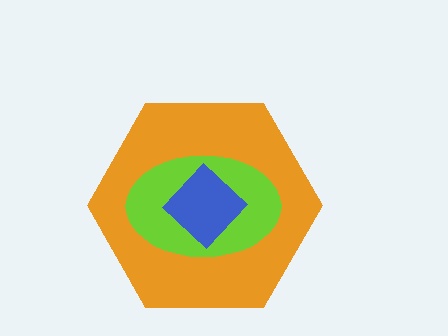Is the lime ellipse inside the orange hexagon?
Yes.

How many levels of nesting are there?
3.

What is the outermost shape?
The orange hexagon.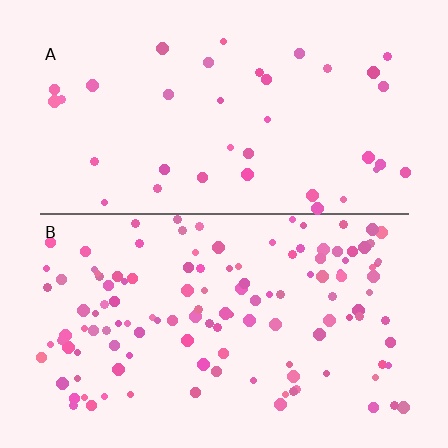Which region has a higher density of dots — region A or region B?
B (the bottom).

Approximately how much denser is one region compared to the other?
Approximately 3.3× — region B over region A.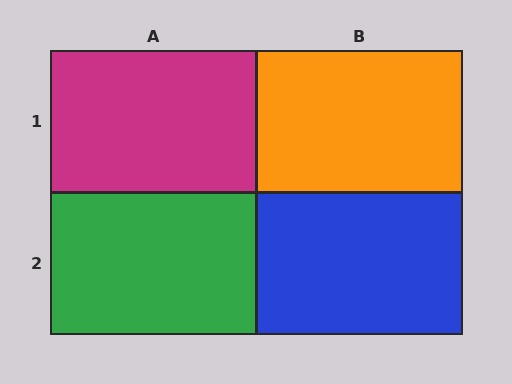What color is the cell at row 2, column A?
Green.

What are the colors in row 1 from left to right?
Magenta, orange.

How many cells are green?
1 cell is green.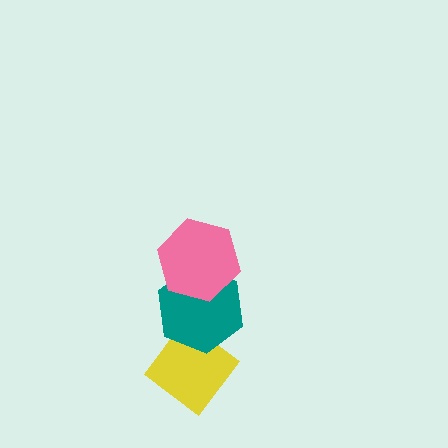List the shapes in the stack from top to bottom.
From top to bottom: the pink hexagon, the teal hexagon, the yellow diamond.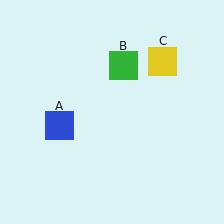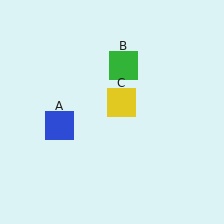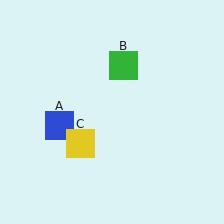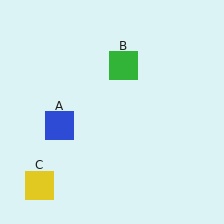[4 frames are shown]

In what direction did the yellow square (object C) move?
The yellow square (object C) moved down and to the left.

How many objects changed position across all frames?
1 object changed position: yellow square (object C).